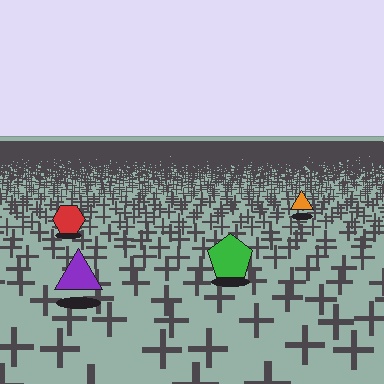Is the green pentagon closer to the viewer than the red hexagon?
Yes. The green pentagon is closer — you can tell from the texture gradient: the ground texture is coarser near it.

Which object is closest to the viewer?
The purple triangle is closest. The texture marks near it are larger and more spread out.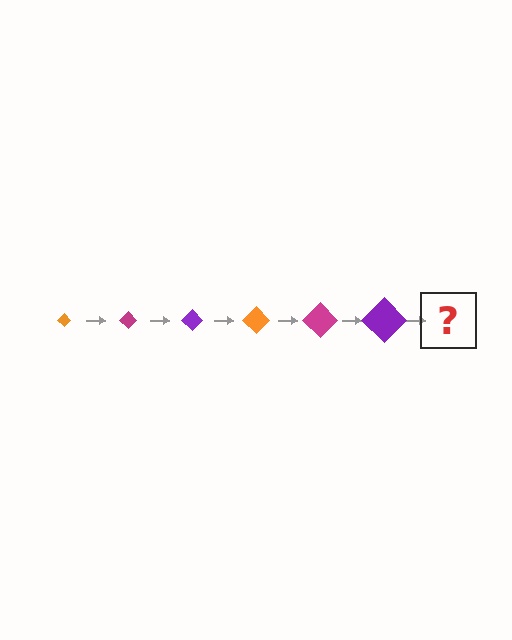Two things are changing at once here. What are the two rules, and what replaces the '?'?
The two rules are that the diamond grows larger each step and the color cycles through orange, magenta, and purple. The '?' should be an orange diamond, larger than the previous one.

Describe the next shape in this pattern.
It should be an orange diamond, larger than the previous one.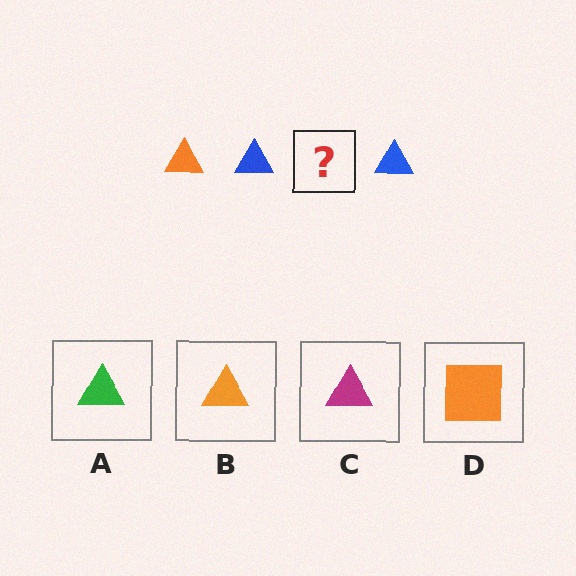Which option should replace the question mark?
Option B.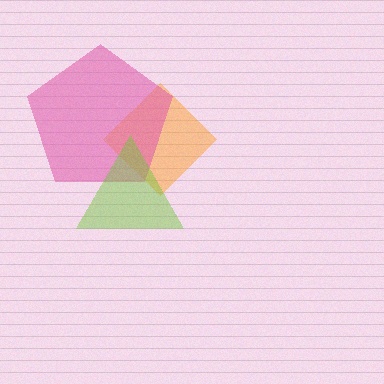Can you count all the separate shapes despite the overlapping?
Yes, there are 3 separate shapes.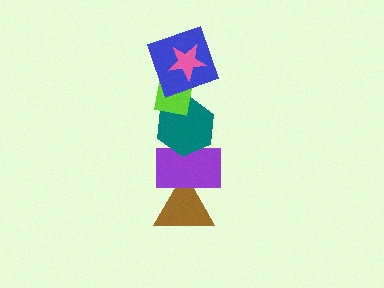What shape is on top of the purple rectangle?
The teal hexagon is on top of the purple rectangle.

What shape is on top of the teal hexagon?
The lime square is on top of the teal hexagon.